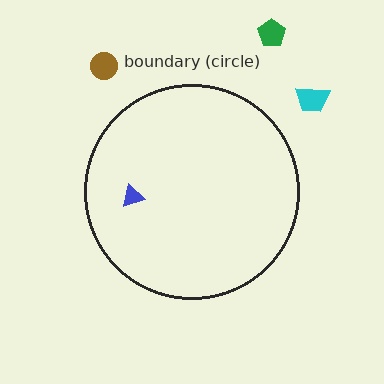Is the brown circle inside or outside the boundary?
Outside.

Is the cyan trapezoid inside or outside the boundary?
Outside.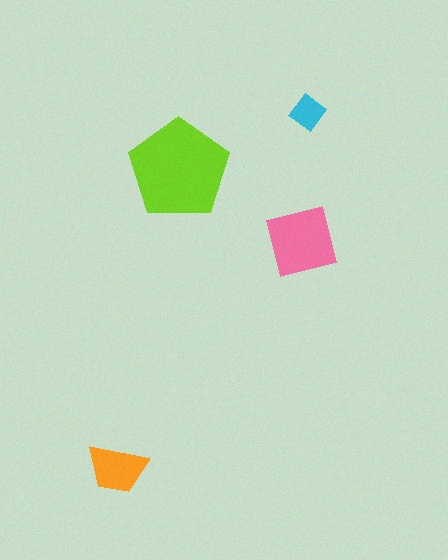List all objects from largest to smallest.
The lime pentagon, the pink square, the orange trapezoid, the cyan diamond.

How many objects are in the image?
There are 4 objects in the image.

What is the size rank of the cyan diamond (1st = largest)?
4th.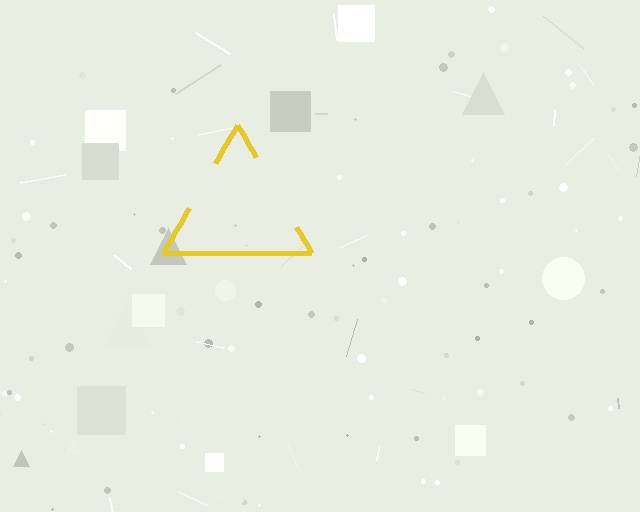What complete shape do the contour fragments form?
The contour fragments form a triangle.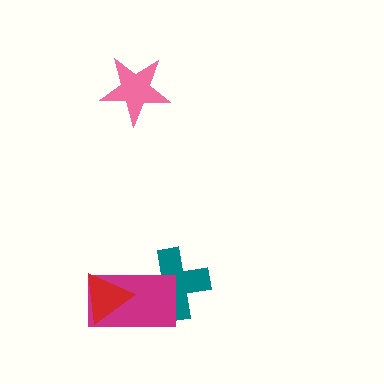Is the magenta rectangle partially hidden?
Yes, it is partially covered by another shape.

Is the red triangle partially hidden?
No, no other shape covers it.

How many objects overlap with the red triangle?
1 object overlaps with the red triangle.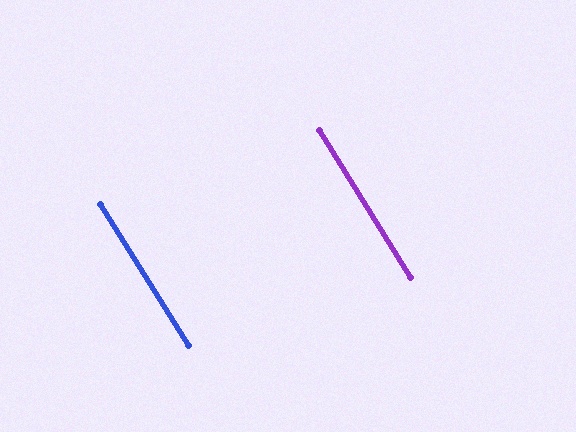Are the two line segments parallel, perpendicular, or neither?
Parallel — their directions differ by only 0.0°.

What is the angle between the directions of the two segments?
Approximately 0 degrees.